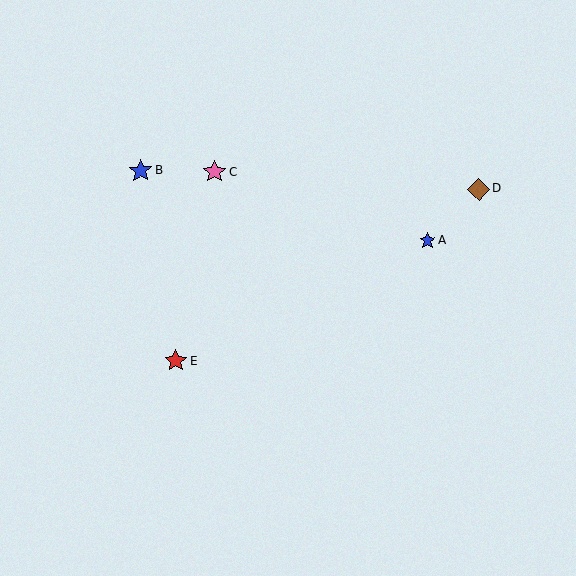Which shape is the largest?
The blue star (labeled B) is the largest.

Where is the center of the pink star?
The center of the pink star is at (214, 172).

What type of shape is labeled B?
Shape B is a blue star.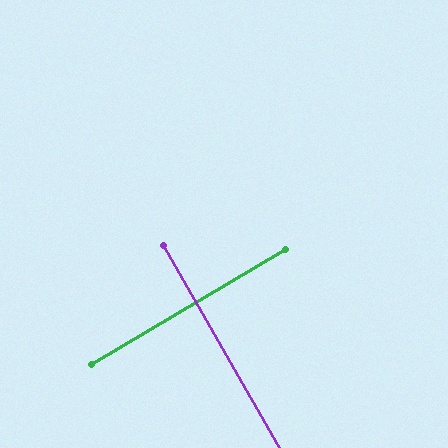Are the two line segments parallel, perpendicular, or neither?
Perpendicular — they meet at approximately 89°.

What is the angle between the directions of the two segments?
Approximately 89 degrees.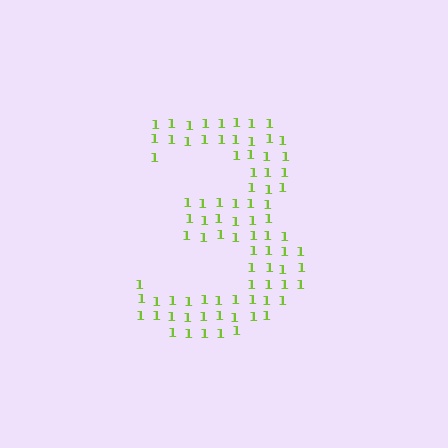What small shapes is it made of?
It is made of small digit 1's.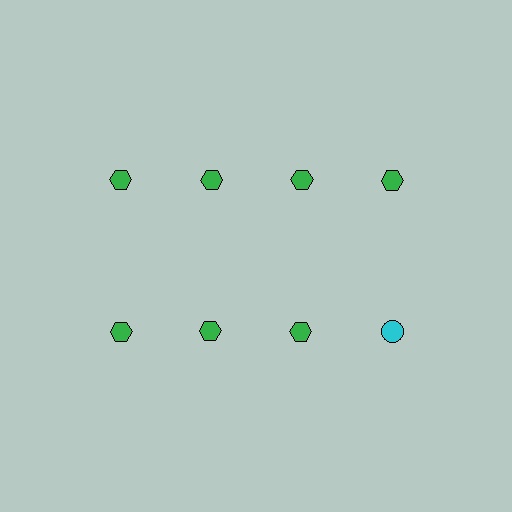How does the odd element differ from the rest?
It differs in both color (cyan instead of green) and shape (circle instead of hexagon).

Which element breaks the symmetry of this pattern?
The cyan circle in the second row, second from right column breaks the symmetry. All other shapes are green hexagons.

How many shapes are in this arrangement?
There are 8 shapes arranged in a grid pattern.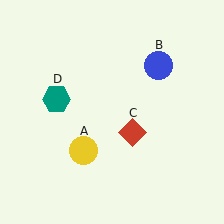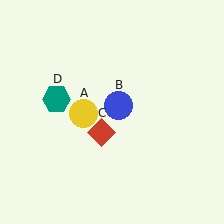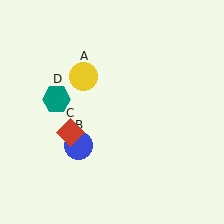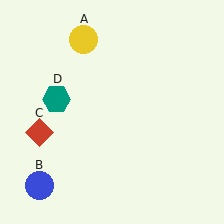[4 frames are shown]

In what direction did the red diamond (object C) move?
The red diamond (object C) moved left.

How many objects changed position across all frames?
3 objects changed position: yellow circle (object A), blue circle (object B), red diamond (object C).